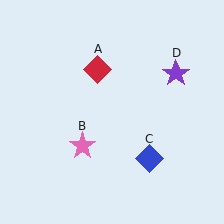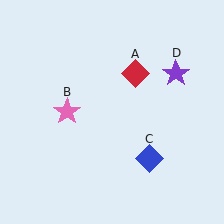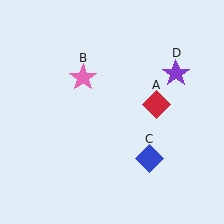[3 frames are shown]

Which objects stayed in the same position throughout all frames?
Blue diamond (object C) and purple star (object D) remained stationary.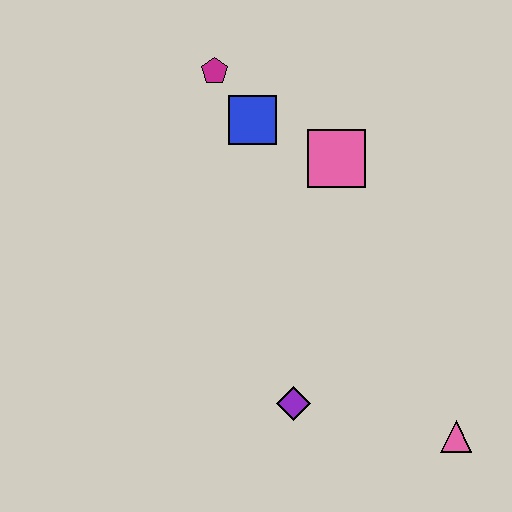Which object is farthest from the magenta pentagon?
The pink triangle is farthest from the magenta pentagon.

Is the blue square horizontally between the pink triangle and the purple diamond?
No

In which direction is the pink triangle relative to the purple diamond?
The pink triangle is to the right of the purple diamond.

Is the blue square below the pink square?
No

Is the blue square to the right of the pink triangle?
No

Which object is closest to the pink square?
The blue square is closest to the pink square.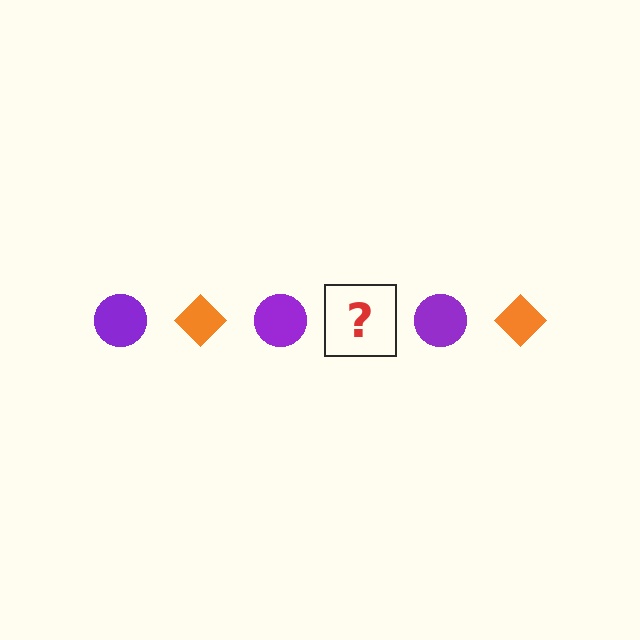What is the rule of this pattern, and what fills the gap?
The rule is that the pattern alternates between purple circle and orange diamond. The gap should be filled with an orange diamond.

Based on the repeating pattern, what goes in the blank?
The blank should be an orange diamond.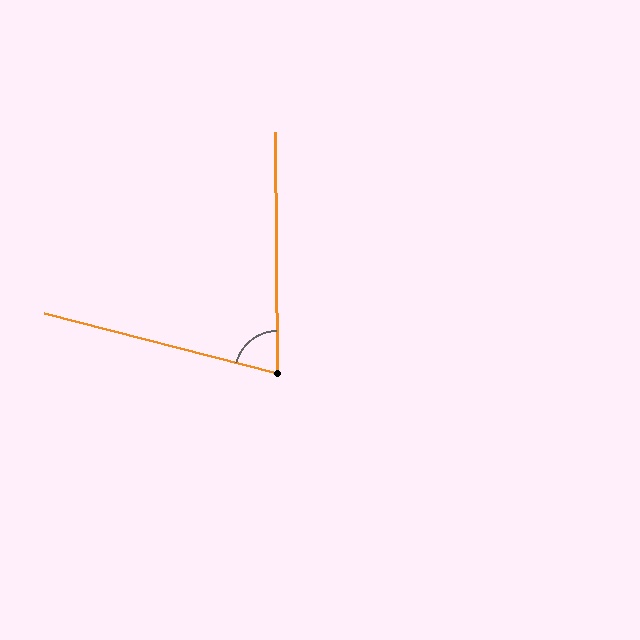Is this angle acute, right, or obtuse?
It is acute.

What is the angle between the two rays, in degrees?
Approximately 75 degrees.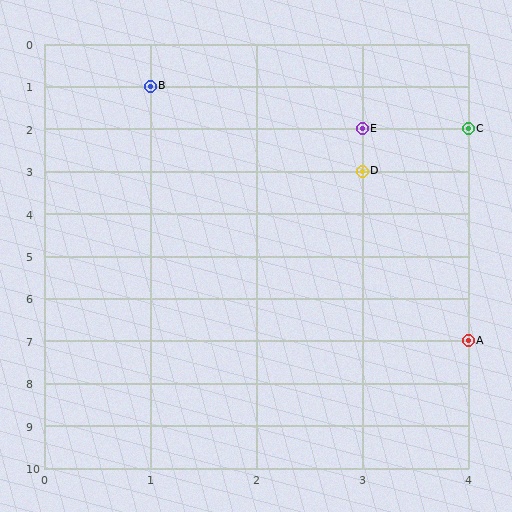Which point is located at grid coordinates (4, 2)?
Point C is at (4, 2).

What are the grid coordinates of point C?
Point C is at grid coordinates (4, 2).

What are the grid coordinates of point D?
Point D is at grid coordinates (3, 3).